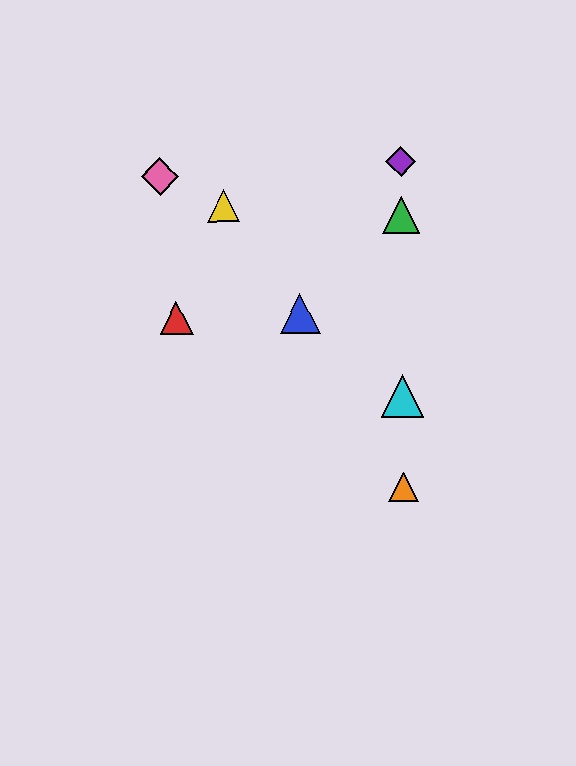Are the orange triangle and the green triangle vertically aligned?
Yes, both are at x≈403.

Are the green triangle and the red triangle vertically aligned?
No, the green triangle is at x≈401 and the red triangle is at x≈176.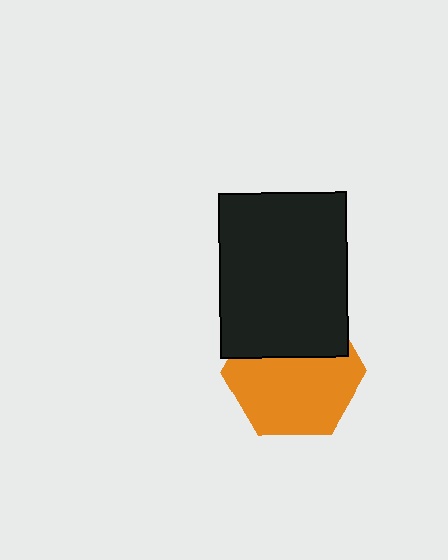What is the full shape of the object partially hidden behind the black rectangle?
The partially hidden object is an orange hexagon.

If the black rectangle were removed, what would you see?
You would see the complete orange hexagon.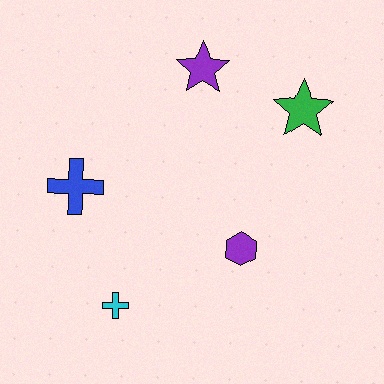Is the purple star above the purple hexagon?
Yes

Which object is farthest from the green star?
The cyan cross is farthest from the green star.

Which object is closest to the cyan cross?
The blue cross is closest to the cyan cross.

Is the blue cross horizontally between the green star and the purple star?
No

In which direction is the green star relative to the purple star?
The green star is to the right of the purple star.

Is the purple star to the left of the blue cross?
No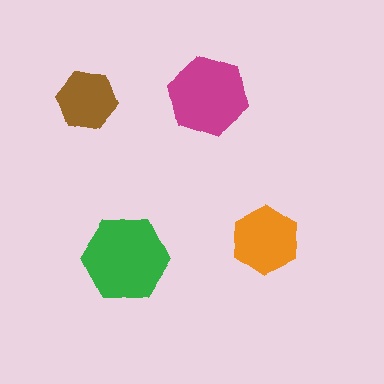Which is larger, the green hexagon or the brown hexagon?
The green one.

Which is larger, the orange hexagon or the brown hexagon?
The orange one.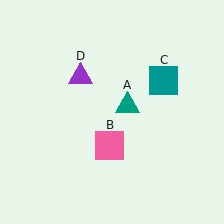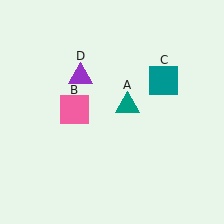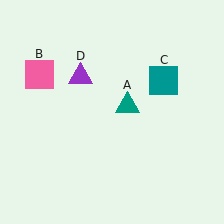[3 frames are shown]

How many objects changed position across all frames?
1 object changed position: pink square (object B).